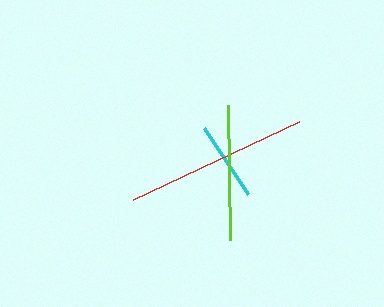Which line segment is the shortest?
The cyan line is the shortest at approximately 79 pixels.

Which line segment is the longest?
The red line is the longest at approximately 184 pixels.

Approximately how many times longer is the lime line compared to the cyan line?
The lime line is approximately 1.7 times the length of the cyan line.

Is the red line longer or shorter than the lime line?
The red line is longer than the lime line.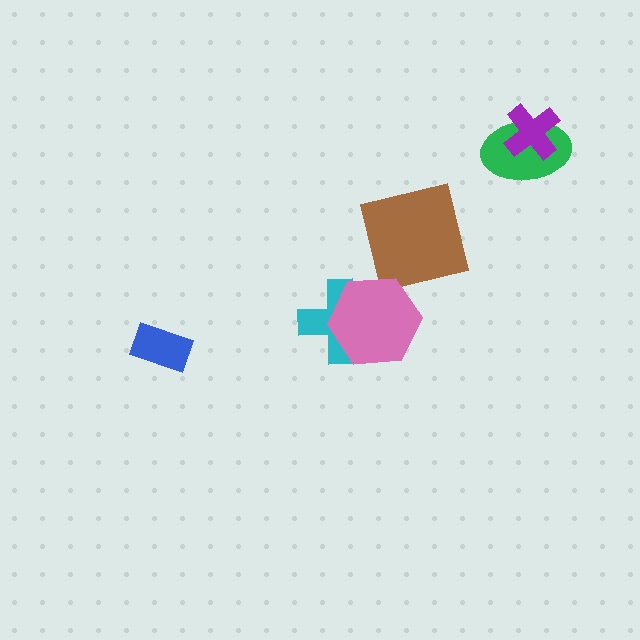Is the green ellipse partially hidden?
Yes, it is partially covered by another shape.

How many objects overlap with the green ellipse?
1 object overlaps with the green ellipse.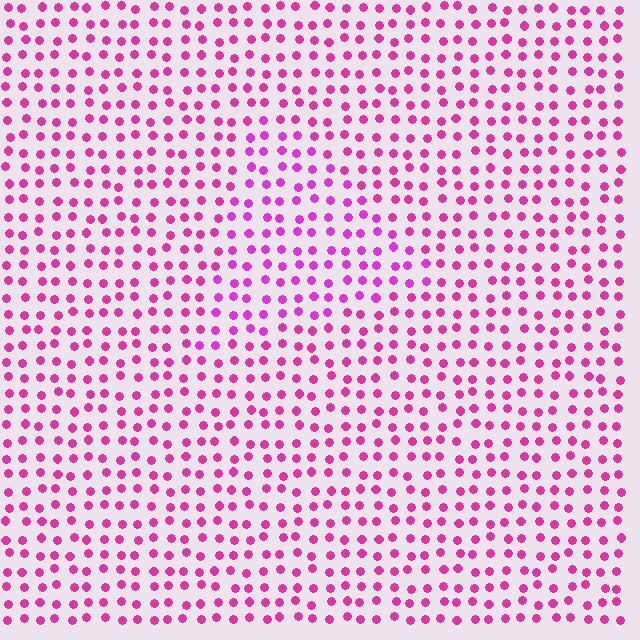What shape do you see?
I see a triangle.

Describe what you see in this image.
The image is filled with small magenta elements in a uniform arrangement. A triangle-shaped region is visible where the elements are tinted to a slightly different hue, forming a subtle color boundary.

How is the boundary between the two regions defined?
The boundary is defined purely by a slight shift in hue (about 19 degrees). Spacing, size, and orientation are identical on both sides.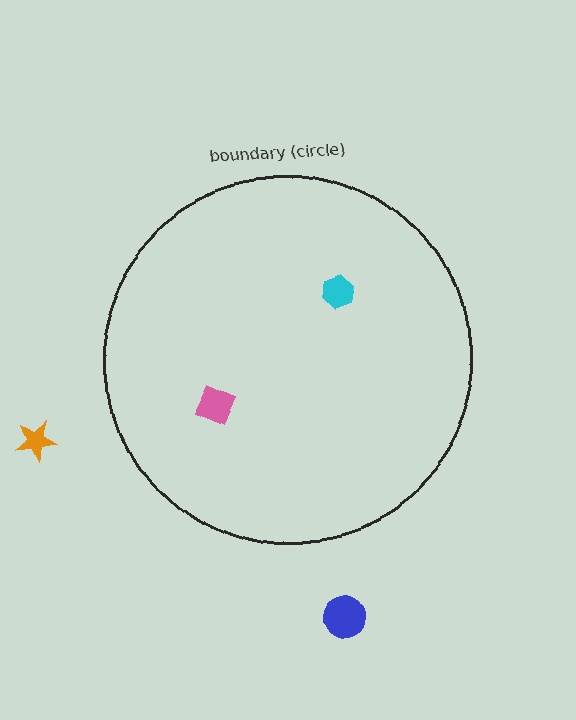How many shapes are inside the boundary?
2 inside, 2 outside.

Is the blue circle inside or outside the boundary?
Outside.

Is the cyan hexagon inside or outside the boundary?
Inside.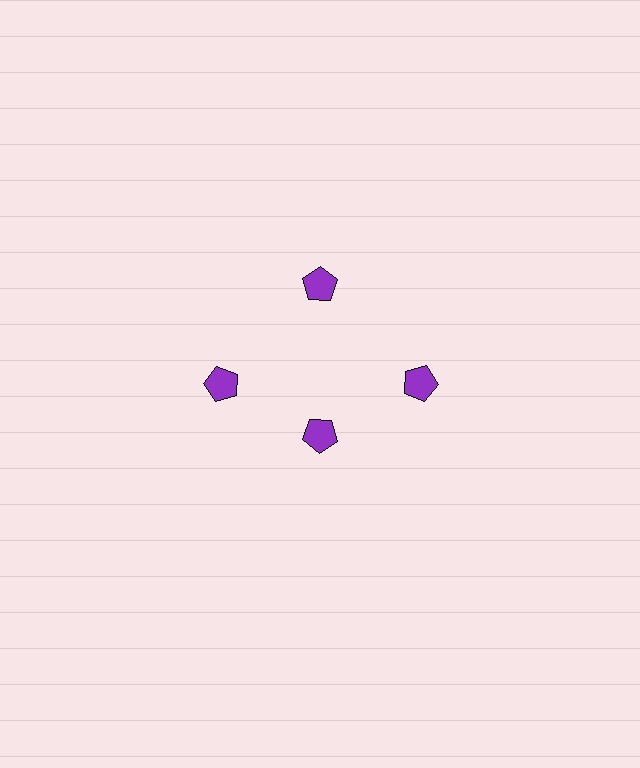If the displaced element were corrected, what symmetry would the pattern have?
It would have 4-fold rotational symmetry — the pattern would map onto itself every 90 degrees.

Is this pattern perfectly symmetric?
No. The 4 purple pentagons are arranged in a ring, but one element near the 6 o'clock position is pulled inward toward the center, breaking the 4-fold rotational symmetry.